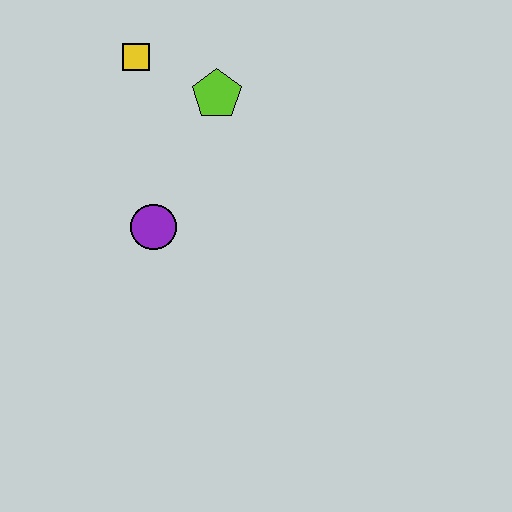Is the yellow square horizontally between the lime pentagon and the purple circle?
No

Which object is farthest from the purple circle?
The yellow square is farthest from the purple circle.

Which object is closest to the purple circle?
The lime pentagon is closest to the purple circle.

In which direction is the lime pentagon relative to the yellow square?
The lime pentagon is to the right of the yellow square.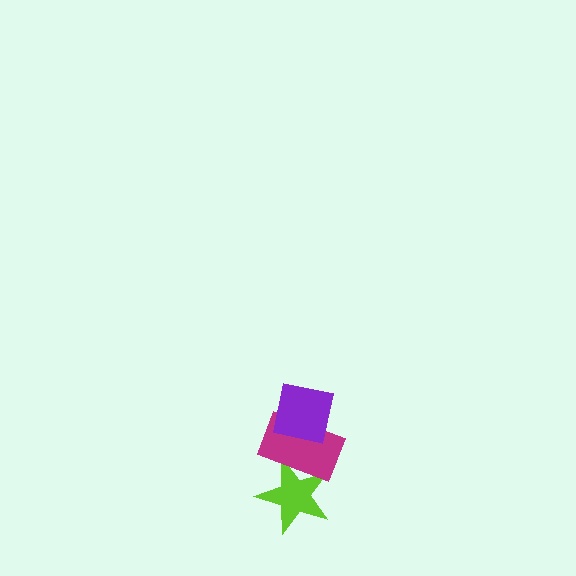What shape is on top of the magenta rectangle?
The purple square is on top of the magenta rectangle.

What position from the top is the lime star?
The lime star is 3rd from the top.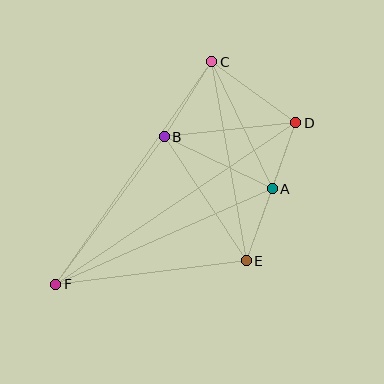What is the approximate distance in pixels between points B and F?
The distance between B and F is approximately 183 pixels.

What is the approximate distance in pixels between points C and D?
The distance between C and D is approximately 104 pixels.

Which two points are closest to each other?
Points A and D are closest to each other.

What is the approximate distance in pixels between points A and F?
The distance between A and F is approximately 237 pixels.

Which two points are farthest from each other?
Points D and F are farthest from each other.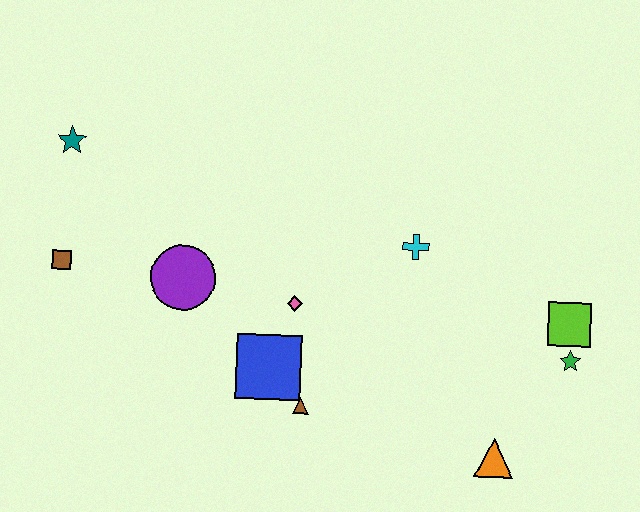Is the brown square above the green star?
Yes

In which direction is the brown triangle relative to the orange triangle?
The brown triangle is to the left of the orange triangle.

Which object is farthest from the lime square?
The teal star is farthest from the lime square.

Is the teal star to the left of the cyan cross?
Yes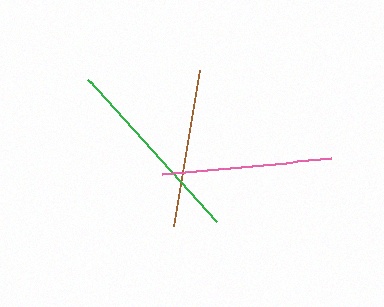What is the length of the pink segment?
The pink segment is approximately 170 pixels long.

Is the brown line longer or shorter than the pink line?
The pink line is longer than the brown line.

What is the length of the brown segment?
The brown segment is approximately 158 pixels long.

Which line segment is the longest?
The green line is the longest at approximately 193 pixels.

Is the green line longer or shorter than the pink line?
The green line is longer than the pink line.